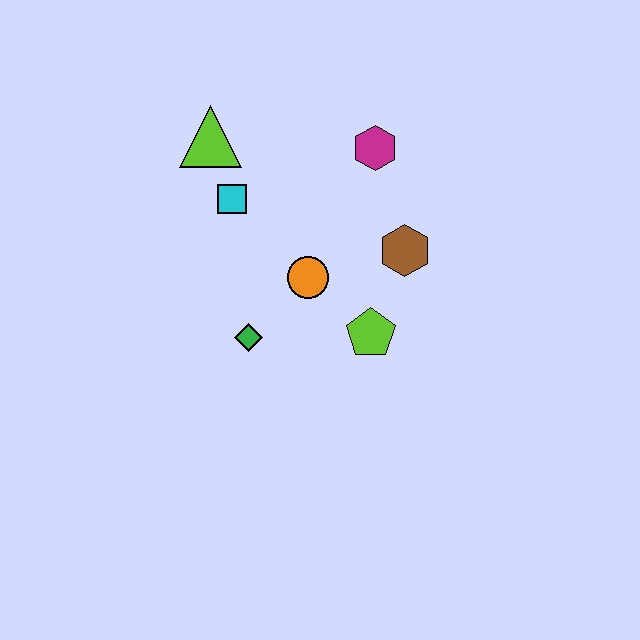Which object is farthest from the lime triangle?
The lime pentagon is farthest from the lime triangle.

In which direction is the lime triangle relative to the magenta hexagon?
The lime triangle is to the left of the magenta hexagon.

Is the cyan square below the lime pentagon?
No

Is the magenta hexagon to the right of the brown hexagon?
No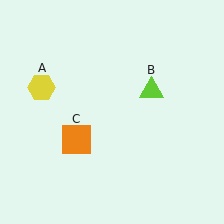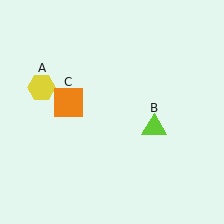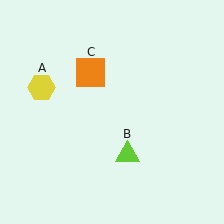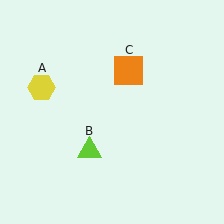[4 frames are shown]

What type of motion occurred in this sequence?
The lime triangle (object B), orange square (object C) rotated clockwise around the center of the scene.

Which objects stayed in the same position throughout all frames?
Yellow hexagon (object A) remained stationary.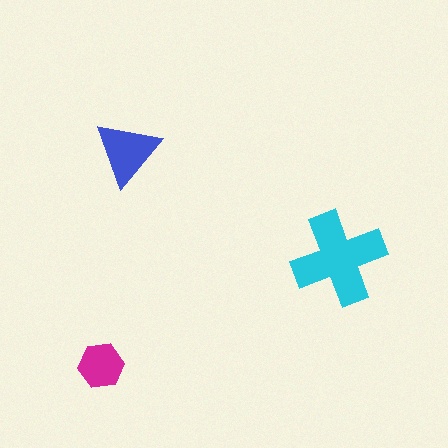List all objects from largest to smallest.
The cyan cross, the blue triangle, the magenta hexagon.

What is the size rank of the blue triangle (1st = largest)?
2nd.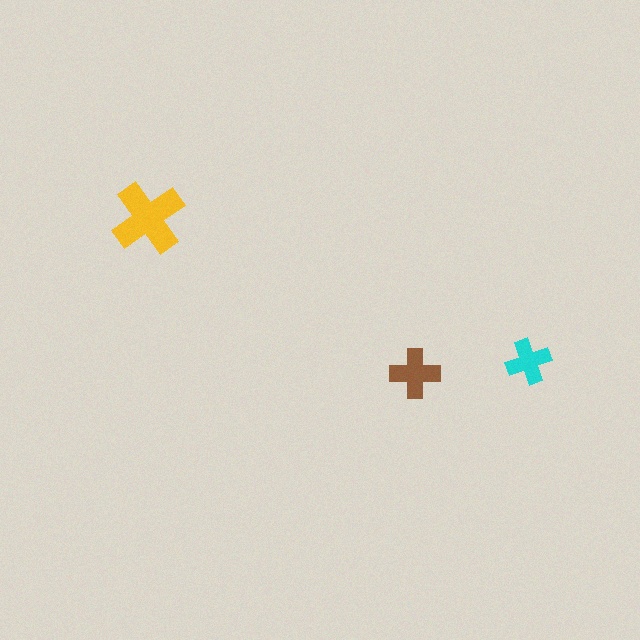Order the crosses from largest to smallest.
the yellow one, the brown one, the cyan one.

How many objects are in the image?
There are 3 objects in the image.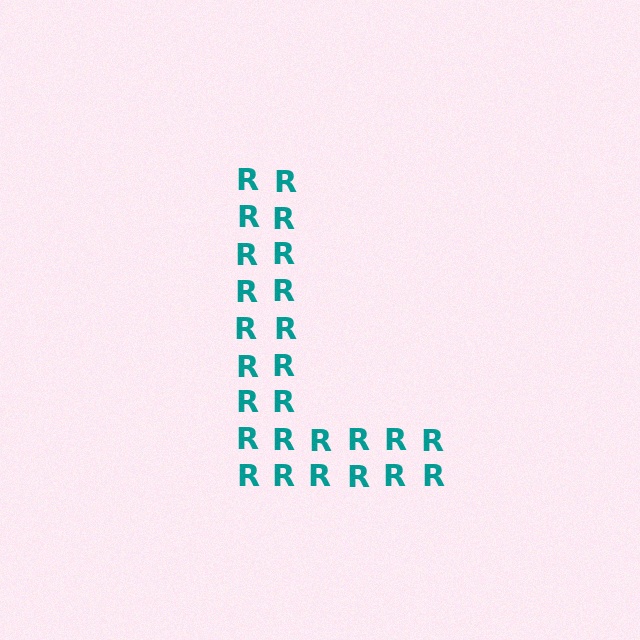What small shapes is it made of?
It is made of small letter R's.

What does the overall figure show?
The overall figure shows the letter L.